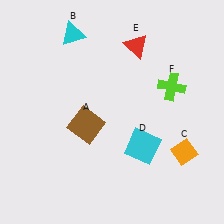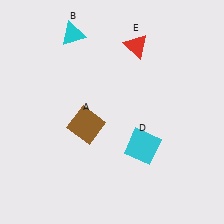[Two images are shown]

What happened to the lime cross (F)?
The lime cross (F) was removed in Image 2. It was in the top-right area of Image 1.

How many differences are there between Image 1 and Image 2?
There are 2 differences between the two images.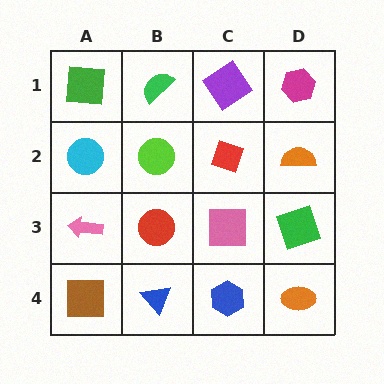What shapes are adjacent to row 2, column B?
A green semicircle (row 1, column B), a red circle (row 3, column B), a cyan circle (row 2, column A), a red diamond (row 2, column C).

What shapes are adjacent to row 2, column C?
A purple diamond (row 1, column C), a pink square (row 3, column C), a lime circle (row 2, column B), an orange semicircle (row 2, column D).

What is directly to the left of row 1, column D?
A purple diamond.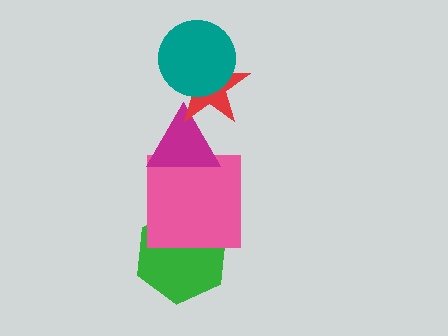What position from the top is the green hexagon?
The green hexagon is 5th from the top.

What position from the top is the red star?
The red star is 2nd from the top.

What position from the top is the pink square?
The pink square is 4th from the top.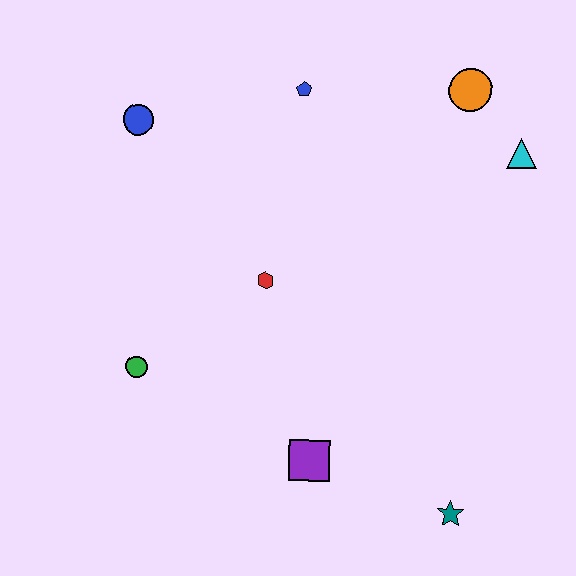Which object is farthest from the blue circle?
The teal star is farthest from the blue circle.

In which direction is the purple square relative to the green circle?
The purple square is to the right of the green circle.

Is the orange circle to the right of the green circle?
Yes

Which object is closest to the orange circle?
The cyan triangle is closest to the orange circle.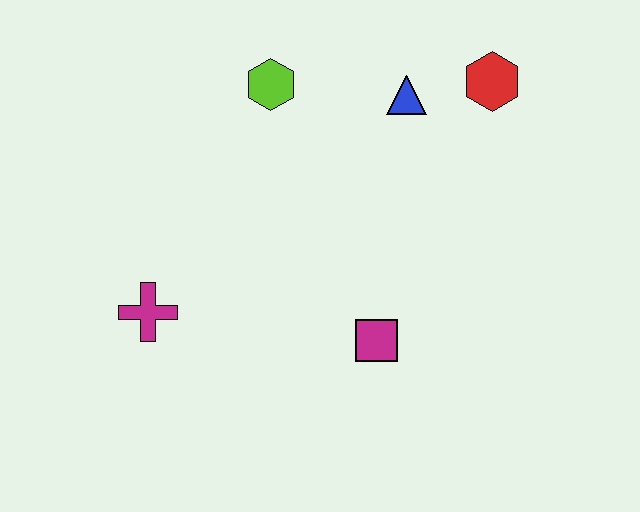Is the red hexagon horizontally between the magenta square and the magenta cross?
No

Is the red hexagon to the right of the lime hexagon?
Yes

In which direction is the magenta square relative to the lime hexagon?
The magenta square is below the lime hexagon.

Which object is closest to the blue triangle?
The red hexagon is closest to the blue triangle.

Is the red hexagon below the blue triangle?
No